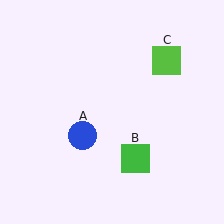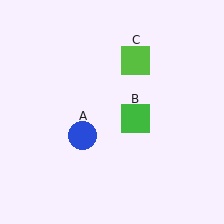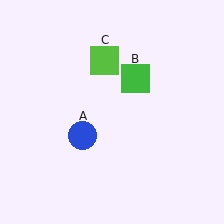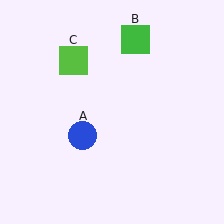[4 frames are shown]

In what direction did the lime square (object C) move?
The lime square (object C) moved left.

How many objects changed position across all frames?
2 objects changed position: green square (object B), lime square (object C).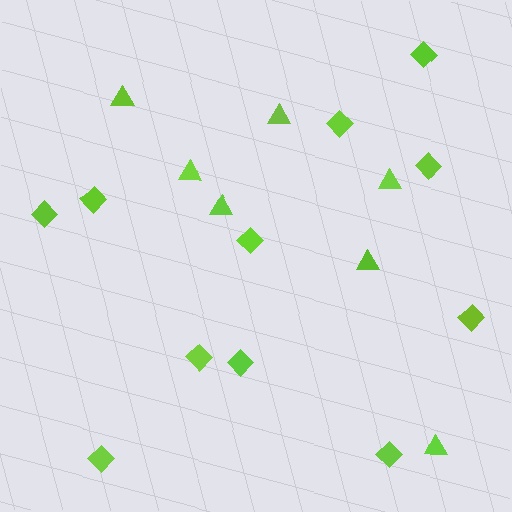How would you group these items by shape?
There are 2 groups: one group of diamonds (11) and one group of triangles (7).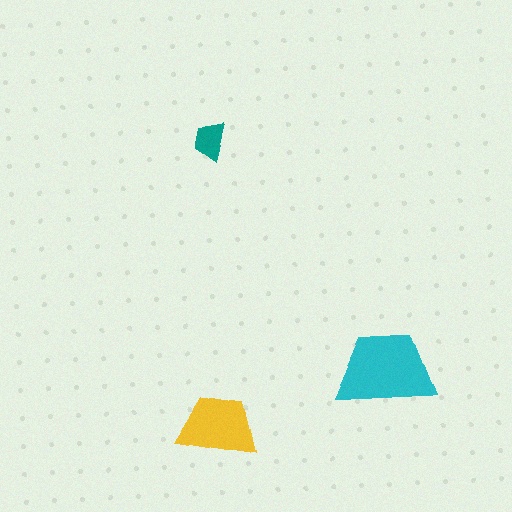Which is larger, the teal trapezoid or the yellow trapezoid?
The yellow one.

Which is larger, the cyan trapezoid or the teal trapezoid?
The cyan one.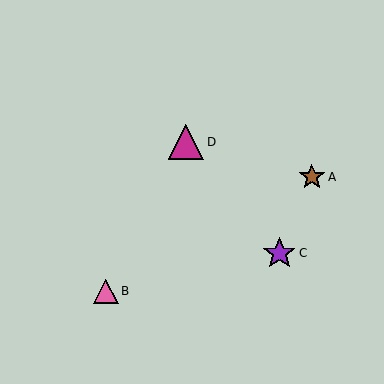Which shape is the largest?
The magenta triangle (labeled D) is the largest.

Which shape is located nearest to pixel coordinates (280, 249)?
The purple star (labeled C) at (279, 254) is nearest to that location.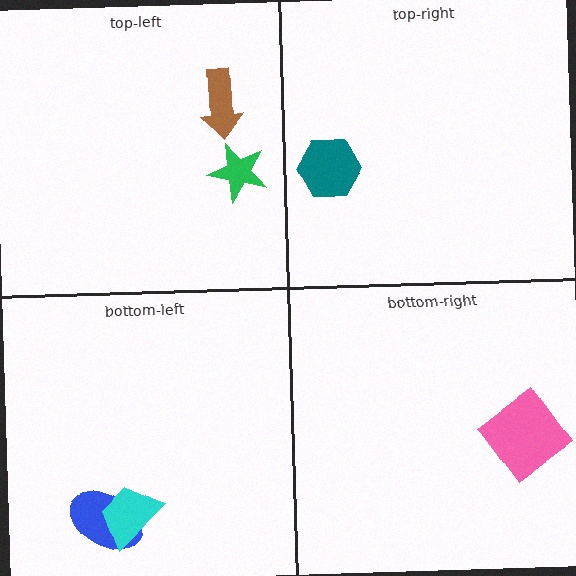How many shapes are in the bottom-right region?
1.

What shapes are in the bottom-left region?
The blue ellipse, the cyan trapezoid.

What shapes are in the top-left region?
The green star, the brown arrow.